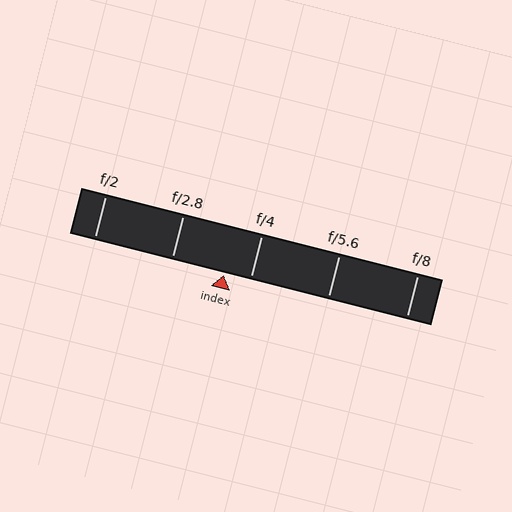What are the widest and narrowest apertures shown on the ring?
The widest aperture shown is f/2 and the narrowest is f/8.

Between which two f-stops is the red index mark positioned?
The index mark is between f/2.8 and f/4.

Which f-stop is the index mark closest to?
The index mark is closest to f/4.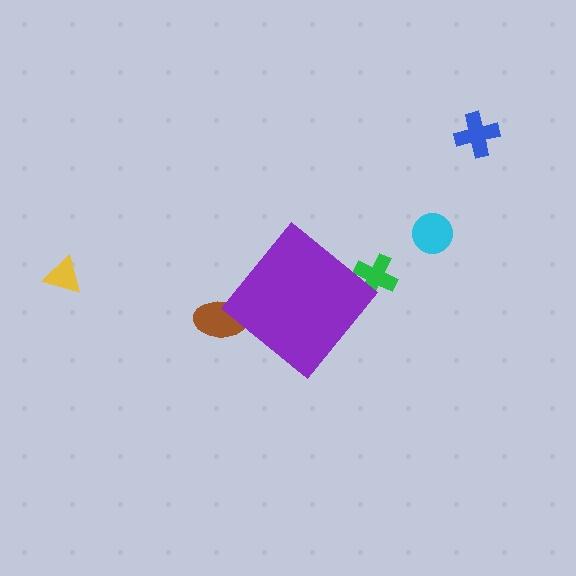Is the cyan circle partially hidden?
No, the cyan circle is fully visible.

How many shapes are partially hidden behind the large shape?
2 shapes are partially hidden.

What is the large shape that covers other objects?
A purple diamond.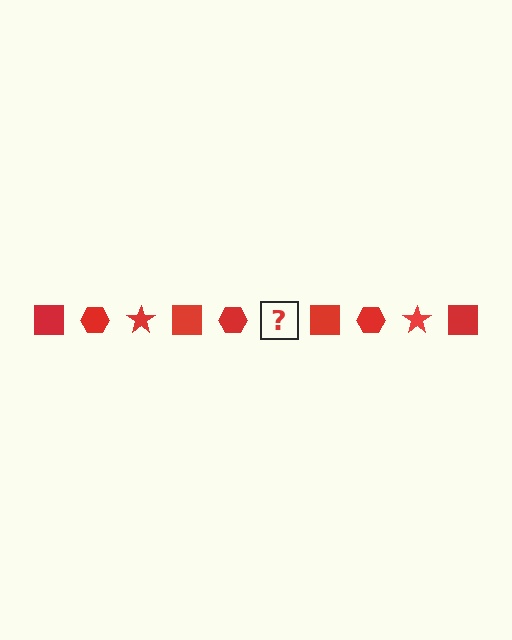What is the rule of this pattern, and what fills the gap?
The rule is that the pattern cycles through square, hexagon, star shapes in red. The gap should be filled with a red star.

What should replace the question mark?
The question mark should be replaced with a red star.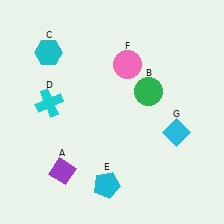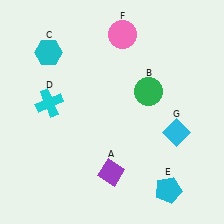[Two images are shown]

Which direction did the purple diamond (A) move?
The purple diamond (A) moved right.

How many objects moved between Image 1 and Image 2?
3 objects moved between the two images.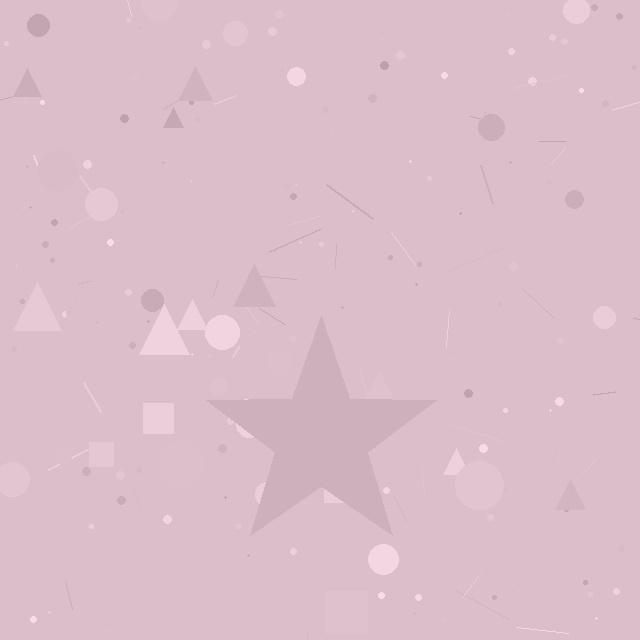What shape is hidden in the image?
A star is hidden in the image.